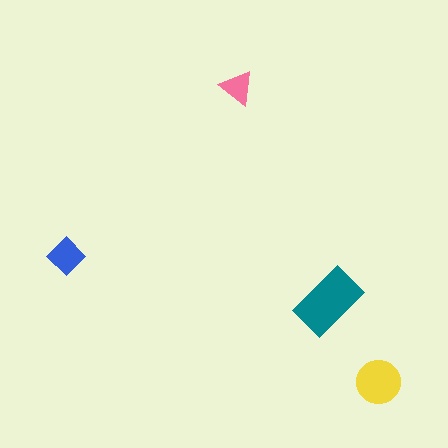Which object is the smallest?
The pink triangle.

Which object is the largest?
The teal rectangle.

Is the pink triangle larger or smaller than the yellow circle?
Smaller.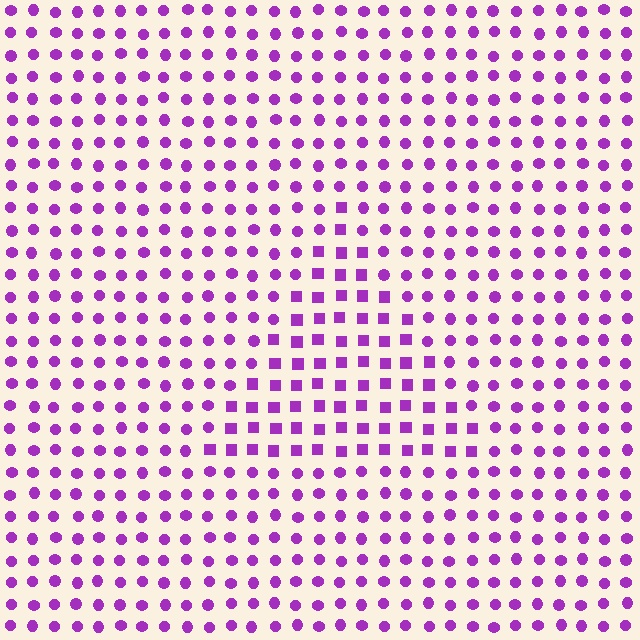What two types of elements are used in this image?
The image uses squares inside the triangle region and circles outside it.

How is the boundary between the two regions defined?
The boundary is defined by a change in element shape: squares inside vs. circles outside. All elements share the same color and spacing.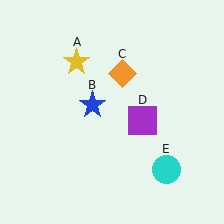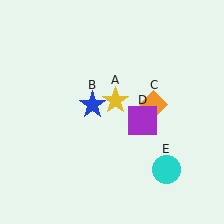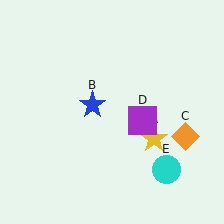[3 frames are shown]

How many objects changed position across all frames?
2 objects changed position: yellow star (object A), orange diamond (object C).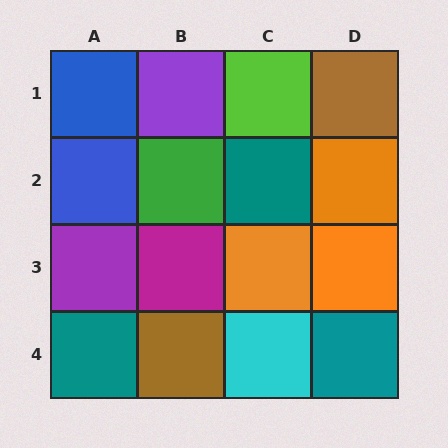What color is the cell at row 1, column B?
Purple.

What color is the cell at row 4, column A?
Teal.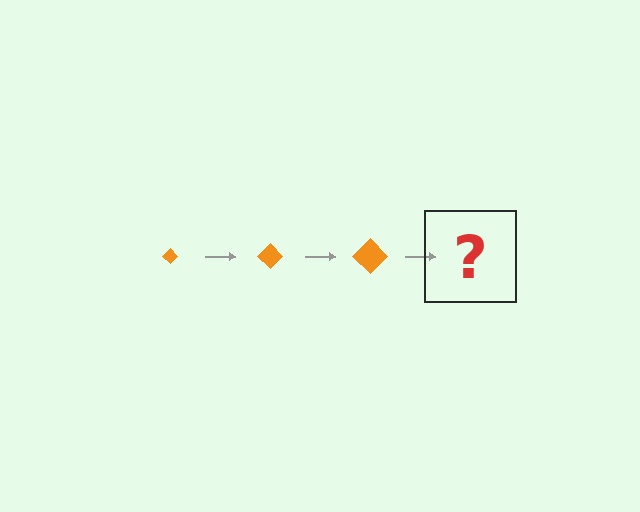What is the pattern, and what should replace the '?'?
The pattern is that the diamond gets progressively larger each step. The '?' should be an orange diamond, larger than the previous one.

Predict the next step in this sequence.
The next step is an orange diamond, larger than the previous one.